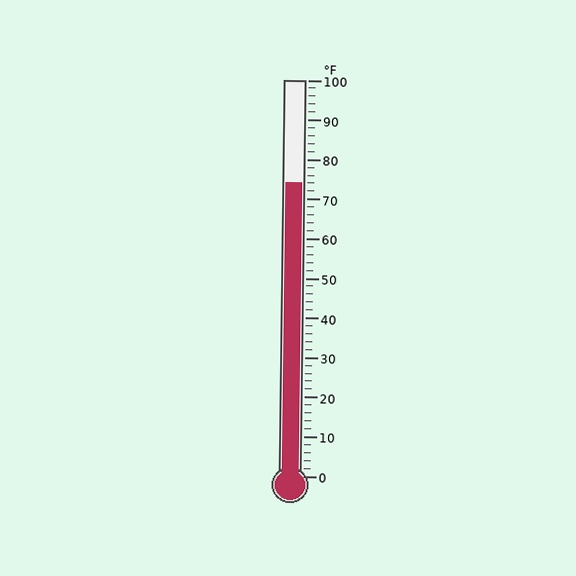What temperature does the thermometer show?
The thermometer shows approximately 74°F.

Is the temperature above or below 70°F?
The temperature is above 70°F.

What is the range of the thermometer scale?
The thermometer scale ranges from 0°F to 100°F.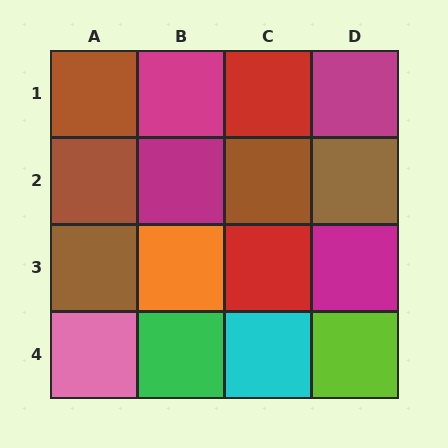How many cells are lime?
1 cell is lime.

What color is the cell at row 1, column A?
Brown.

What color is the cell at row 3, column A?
Brown.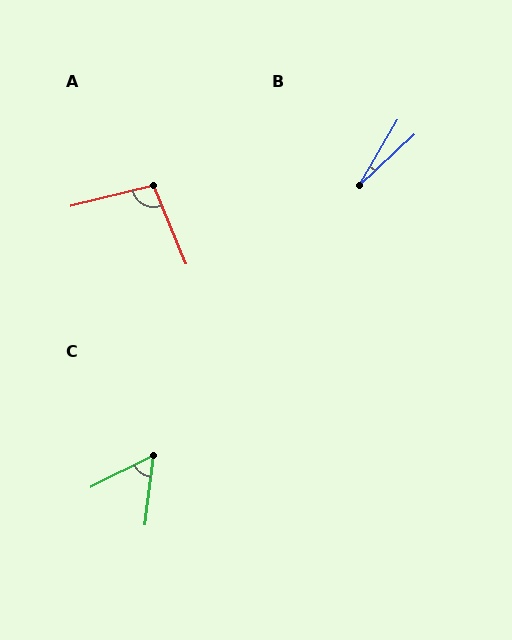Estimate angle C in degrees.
Approximately 56 degrees.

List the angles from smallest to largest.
B (17°), C (56°), A (99°).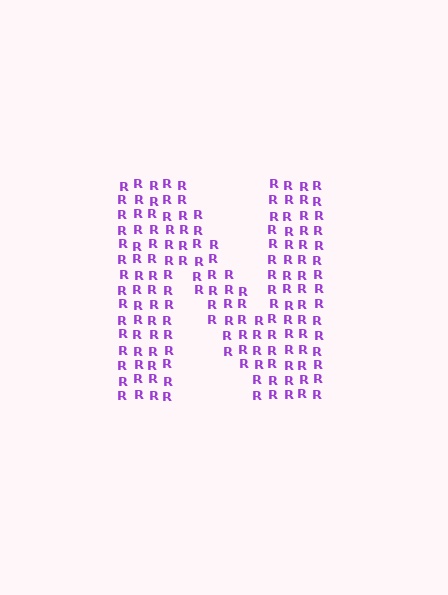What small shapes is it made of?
It is made of small letter R's.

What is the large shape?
The large shape is the letter N.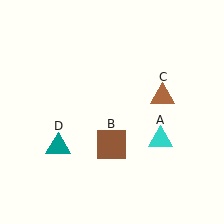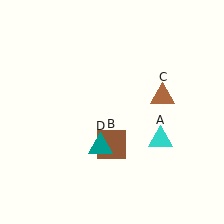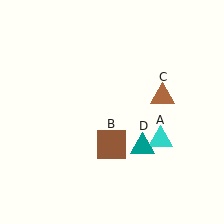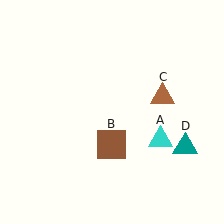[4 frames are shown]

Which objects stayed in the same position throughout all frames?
Cyan triangle (object A) and brown square (object B) and brown triangle (object C) remained stationary.